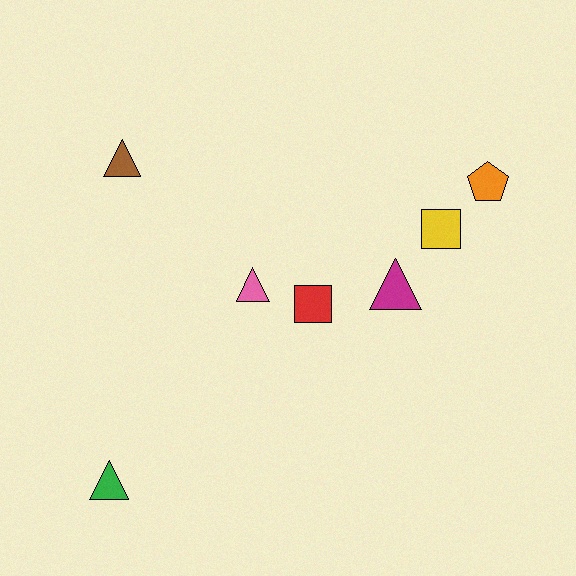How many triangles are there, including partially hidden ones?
There are 4 triangles.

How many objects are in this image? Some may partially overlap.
There are 7 objects.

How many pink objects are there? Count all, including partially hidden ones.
There is 1 pink object.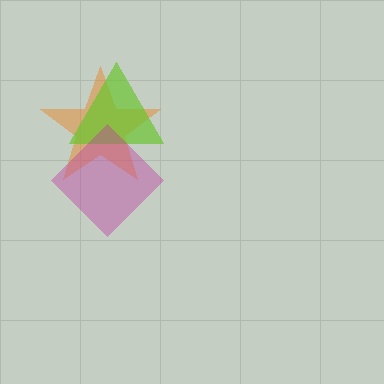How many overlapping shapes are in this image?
There are 3 overlapping shapes in the image.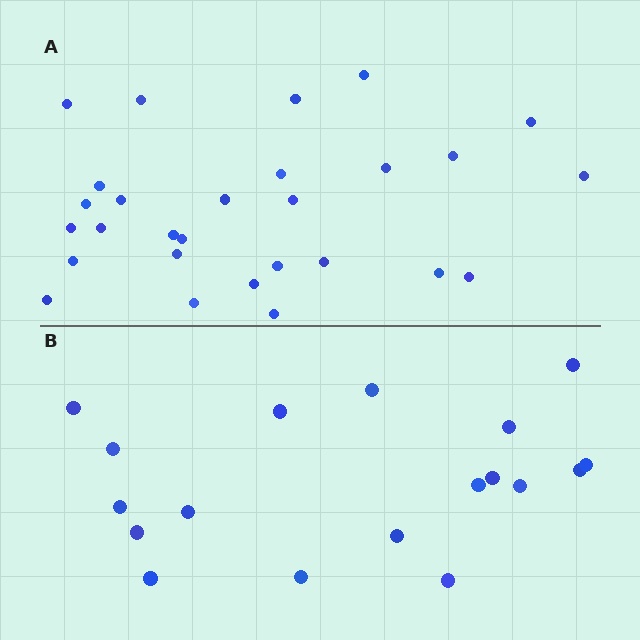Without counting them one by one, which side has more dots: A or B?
Region A (the top region) has more dots.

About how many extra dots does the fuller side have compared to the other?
Region A has roughly 10 or so more dots than region B.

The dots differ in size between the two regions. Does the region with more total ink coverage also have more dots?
No. Region B has more total ink coverage because its dots are larger, but region A actually contains more individual dots. Total area can be misleading — the number of items is what matters here.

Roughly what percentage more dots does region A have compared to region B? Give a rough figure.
About 55% more.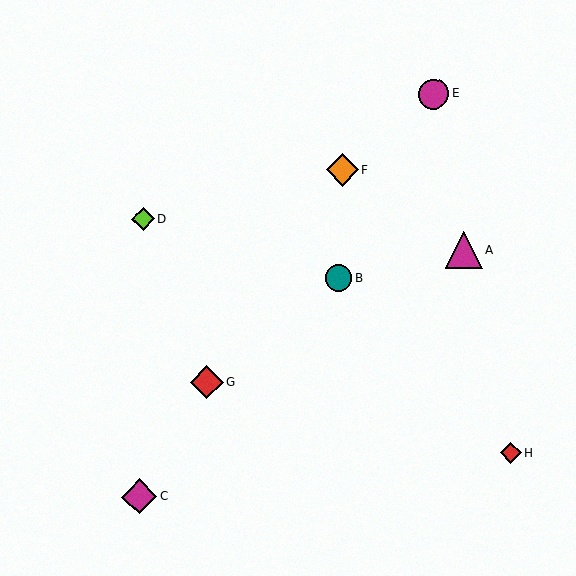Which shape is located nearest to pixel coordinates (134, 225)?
The lime diamond (labeled D) at (143, 219) is nearest to that location.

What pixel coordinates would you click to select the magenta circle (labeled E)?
Click at (434, 94) to select the magenta circle E.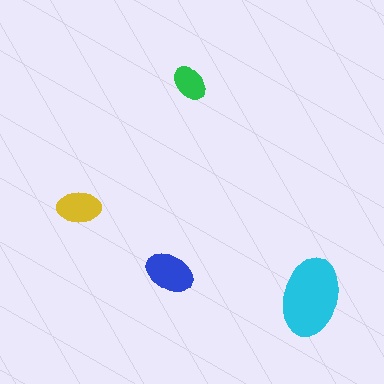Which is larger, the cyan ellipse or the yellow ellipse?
The cyan one.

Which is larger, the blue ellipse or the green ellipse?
The blue one.